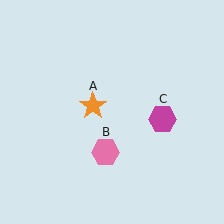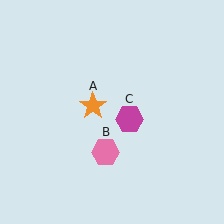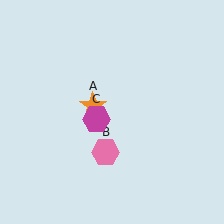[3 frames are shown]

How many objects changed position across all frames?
1 object changed position: magenta hexagon (object C).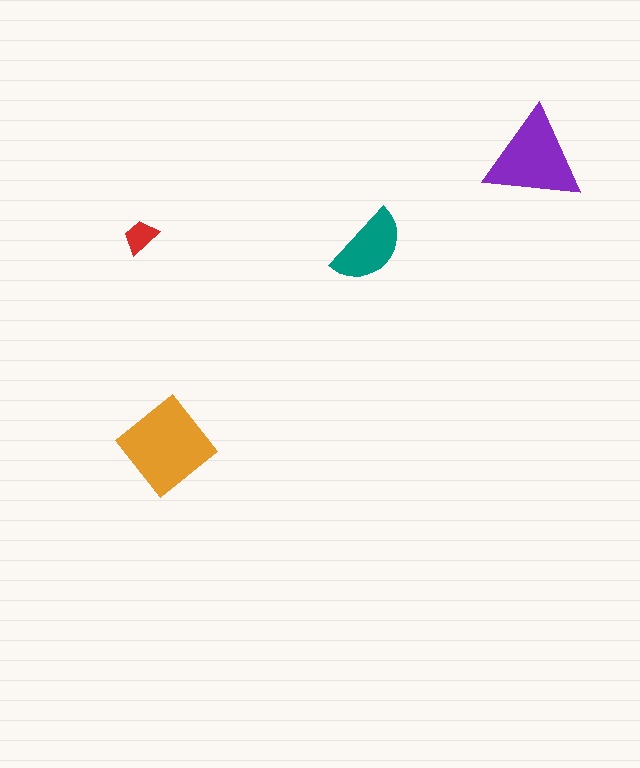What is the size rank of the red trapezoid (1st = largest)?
4th.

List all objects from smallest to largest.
The red trapezoid, the teal semicircle, the purple triangle, the orange diamond.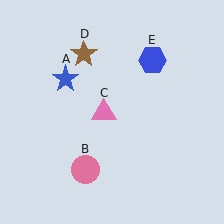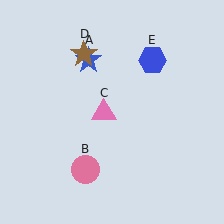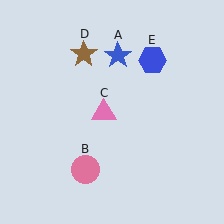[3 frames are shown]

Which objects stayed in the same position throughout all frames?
Pink circle (object B) and pink triangle (object C) and brown star (object D) and blue hexagon (object E) remained stationary.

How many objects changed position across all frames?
1 object changed position: blue star (object A).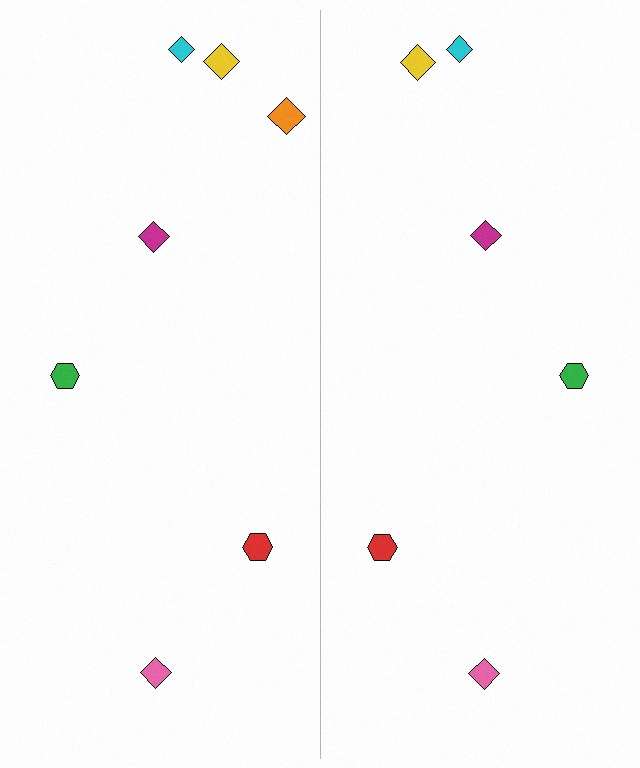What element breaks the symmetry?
A orange diamond is missing from the right side.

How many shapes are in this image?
There are 13 shapes in this image.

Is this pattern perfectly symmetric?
No, the pattern is not perfectly symmetric. A orange diamond is missing from the right side.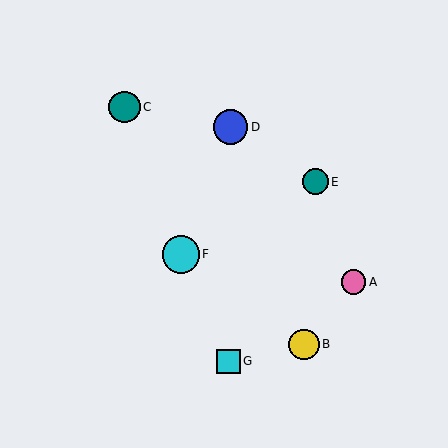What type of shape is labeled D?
Shape D is a blue circle.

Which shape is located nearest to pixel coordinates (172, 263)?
The cyan circle (labeled F) at (181, 254) is nearest to that location.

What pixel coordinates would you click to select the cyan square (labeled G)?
Click at (228, 361) to select the cyan square G.